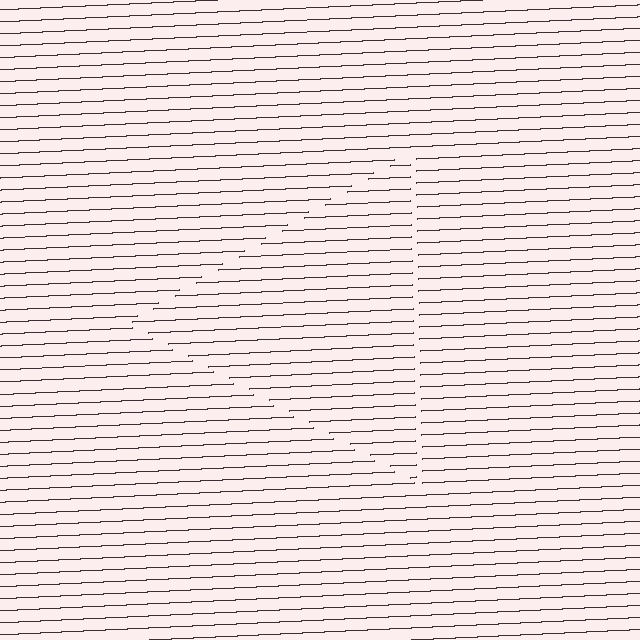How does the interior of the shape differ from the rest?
The interior of the shape contains the same grating, shifted by half a period — the contour is defined by the phase discontinuity where line-ends from the inner and outer gratings abut.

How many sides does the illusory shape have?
3 sides — the line-ends trace a triangle.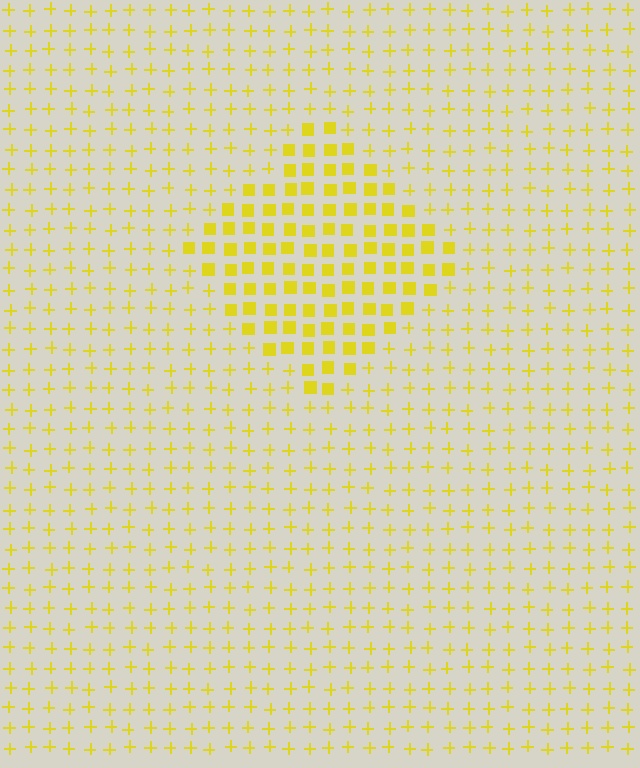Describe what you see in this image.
The image is filled with small yellow elements arranged in a uniform grid. A diamond-shaped region contains squares, while the surrounding area contains plus signs. The boundary is defined purely by the change in element shape.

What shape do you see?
I see a diamond.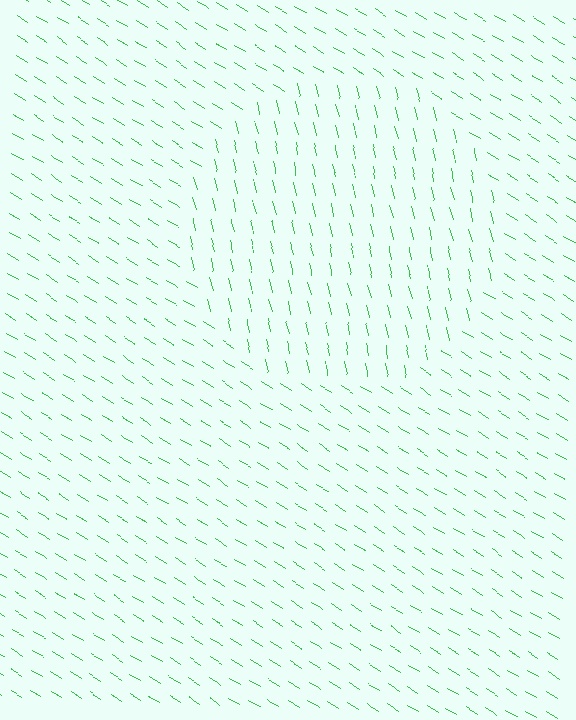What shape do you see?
I see a circle.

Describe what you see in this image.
The image is filled with small green line segments. A circle region in the image has lines oriented differently from the surrounding lines, creating a visible texture boundary.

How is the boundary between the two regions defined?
The boundary is defined purely by a change in line orientation (approximately 45 degrees difference). All lines are the same color and thickness.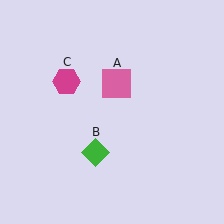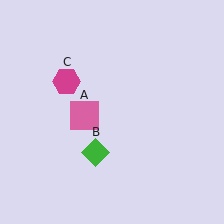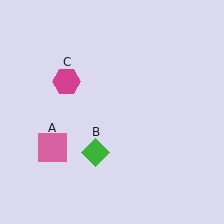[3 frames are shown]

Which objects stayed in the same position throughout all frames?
Green diamond (object B) and magenta hexagon (object C) remained stationary.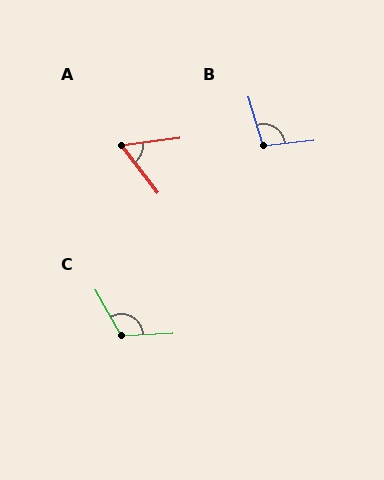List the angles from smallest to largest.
A (60°), B (100°), C (117°).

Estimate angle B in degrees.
Approximately 100 degrees.